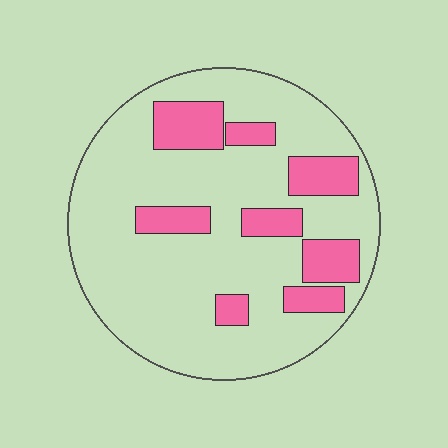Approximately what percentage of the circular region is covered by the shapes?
Approximately 20%.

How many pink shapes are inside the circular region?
8.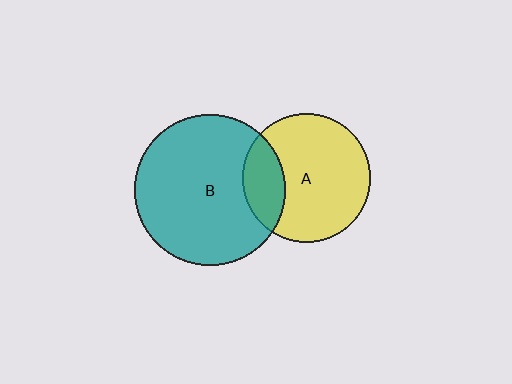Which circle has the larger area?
Circle B (teal).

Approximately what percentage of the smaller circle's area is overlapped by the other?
Approximately 25%.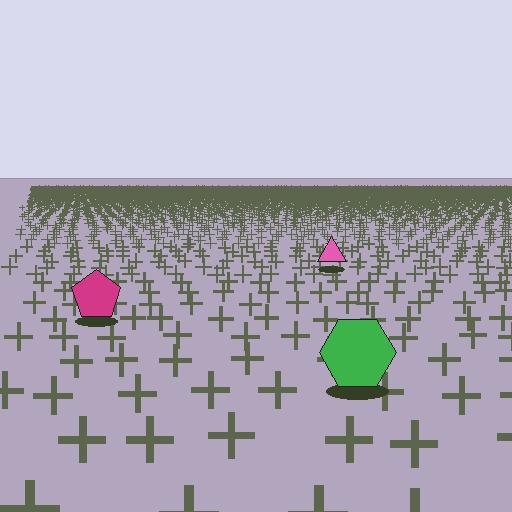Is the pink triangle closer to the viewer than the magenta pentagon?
No. The magenta pentagon is closer — you can tell from the texture gradient: the ground texture is coarser near it.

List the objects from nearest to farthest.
From nearest to farthest: the green hexagon, the magenta pentagon, the pink triangle.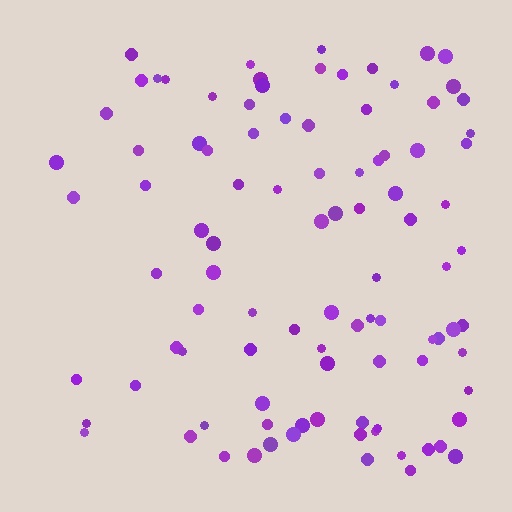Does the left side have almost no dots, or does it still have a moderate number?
Still a moderate number, just noticeably fewer than the right.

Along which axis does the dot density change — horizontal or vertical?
Horizontal.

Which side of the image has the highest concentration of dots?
The right.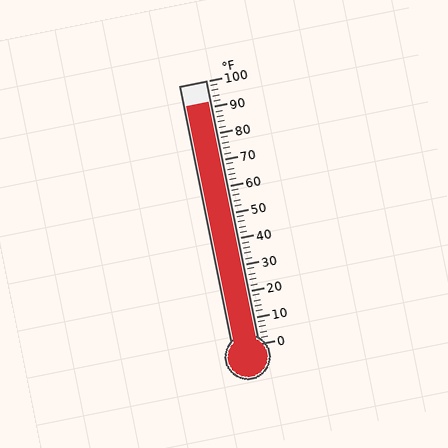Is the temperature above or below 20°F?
The temperature is above 20°F.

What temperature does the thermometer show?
The thermometer shows approximately 92°F.